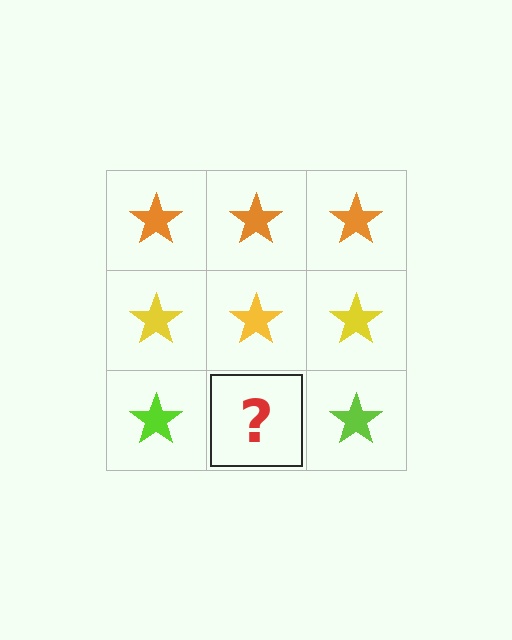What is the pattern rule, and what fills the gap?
The rule is that each row has a consistent color. The gap should be filled with a lime star.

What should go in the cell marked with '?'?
The missing cell should contain a lime star.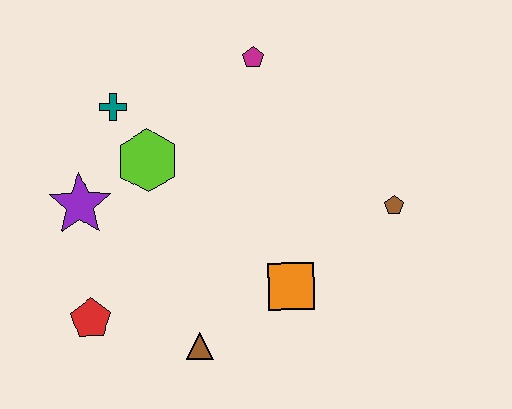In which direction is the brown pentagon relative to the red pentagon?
The brown pentagon is to the right of the red pentagon.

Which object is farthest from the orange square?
The teal cross is farthest from the orange square.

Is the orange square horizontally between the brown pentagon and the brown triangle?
Yes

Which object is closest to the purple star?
The lime hexagon is closest to the purple star.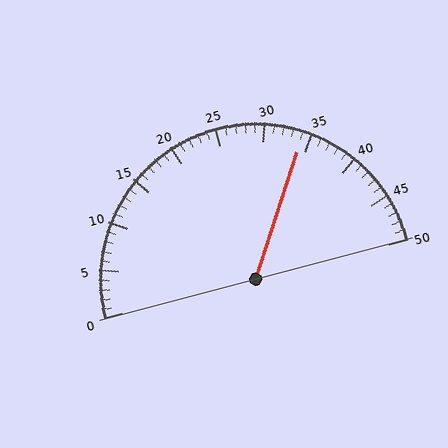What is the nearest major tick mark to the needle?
The nearest major tick mark is 35.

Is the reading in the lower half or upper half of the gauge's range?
The reading is in the upper half of the range (0 to 50).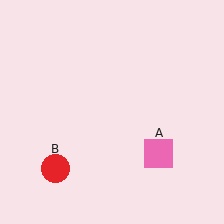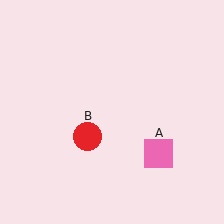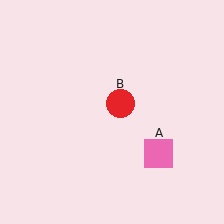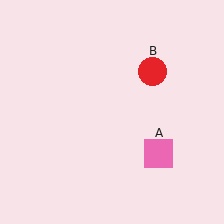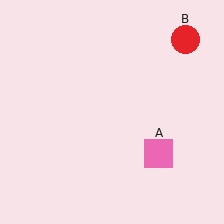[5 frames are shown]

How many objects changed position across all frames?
1 object changed position: red circle (object B).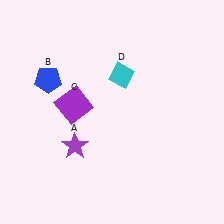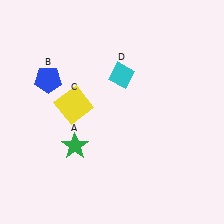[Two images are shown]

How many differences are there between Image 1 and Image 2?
There are 2 differences between the two images.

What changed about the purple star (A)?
In Image 1, A is purple. In Image 2, it changed to green.